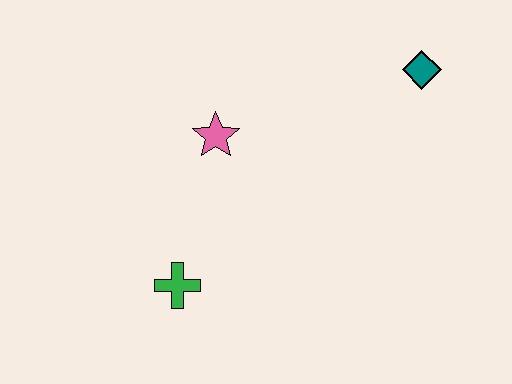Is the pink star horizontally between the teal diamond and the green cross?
Yes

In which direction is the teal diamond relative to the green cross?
The teal diamond is to the right of the green cross.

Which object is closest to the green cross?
The pink star is closest to the green cross.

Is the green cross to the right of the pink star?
No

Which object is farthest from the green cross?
The teal diamond is farthest from the green cross.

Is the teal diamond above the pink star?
Yes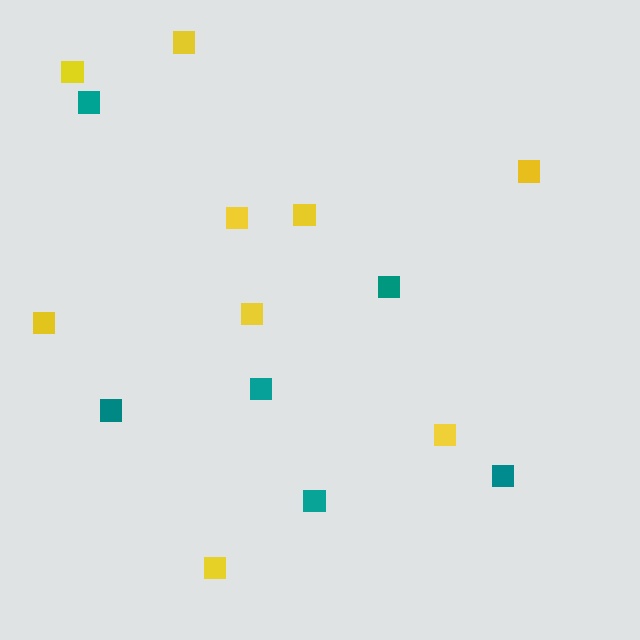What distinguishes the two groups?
There are 2 groups: one group of yellow squares (9) and one group of teal squares (6).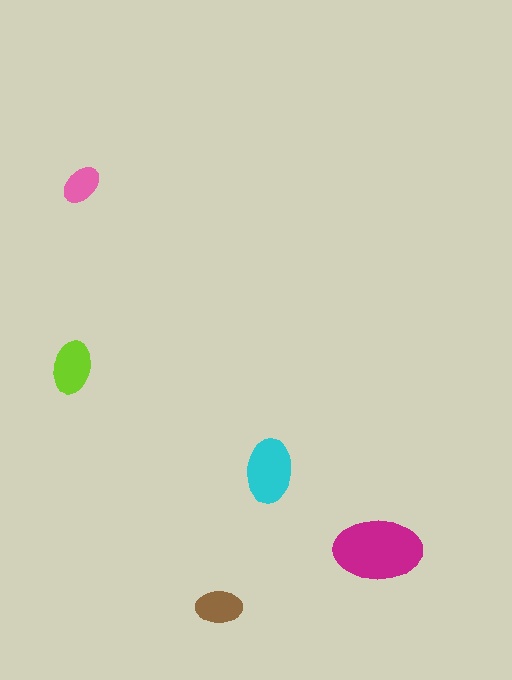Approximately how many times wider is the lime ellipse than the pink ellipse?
About 1.5 times wider.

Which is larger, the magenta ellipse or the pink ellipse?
The magenta one.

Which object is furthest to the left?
The lime ellipse is leftmost.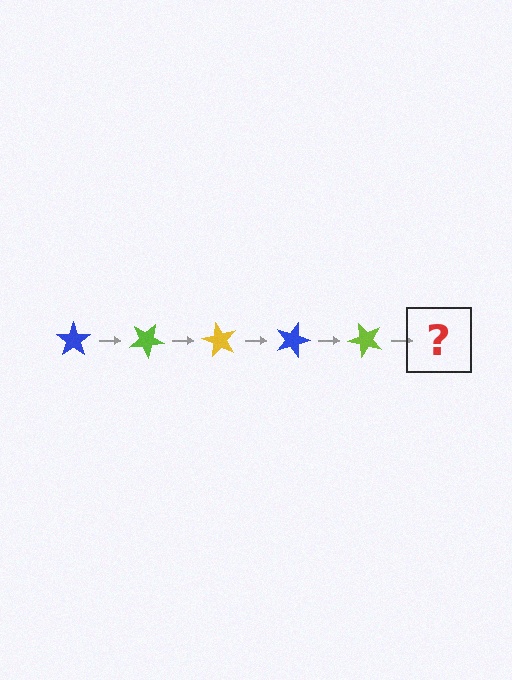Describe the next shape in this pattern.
It should be a yellow star, rotated 150 degrees from the start.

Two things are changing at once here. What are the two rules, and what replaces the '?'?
The two rules are that it rotates 30 degrees each step and the color cycles through blue, lime, and yellow. The '?' should be a yellow star, rotated 150 degrees from the start.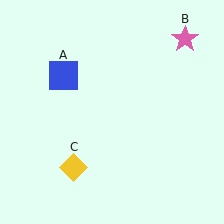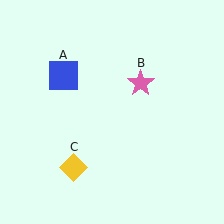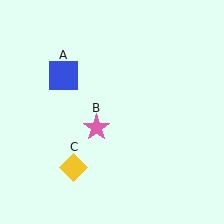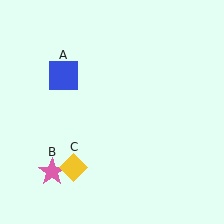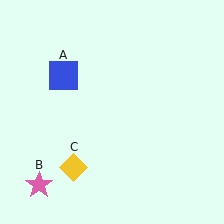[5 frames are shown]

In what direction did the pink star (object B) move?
The pink star (object B) moved down and to the left.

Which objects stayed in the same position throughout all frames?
Blue square (object A) and yellow diamond (object C) remained stationary.